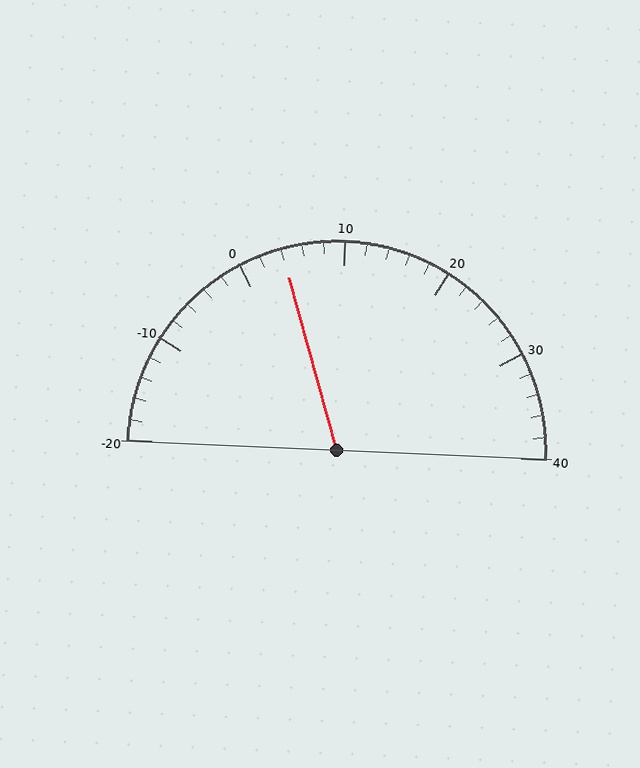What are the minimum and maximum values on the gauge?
The gauge ranges from -20 to 40.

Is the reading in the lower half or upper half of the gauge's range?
The reading is in the lower half of the range (-20 to 40).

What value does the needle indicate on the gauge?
The needle indicates approximately 4.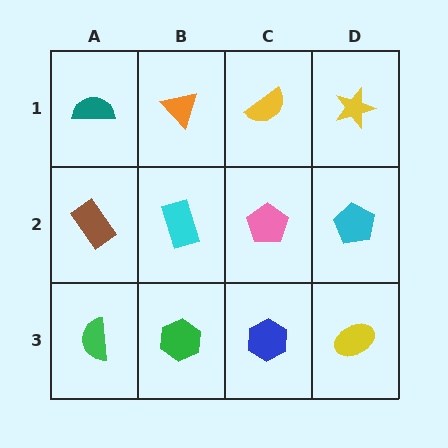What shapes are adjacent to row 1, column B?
A cyan rectangle (row 2, column B), a teal semicircle (row 1, column A), a yellow semicircle (row 1, column C).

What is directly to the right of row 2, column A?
A cyan rectangle.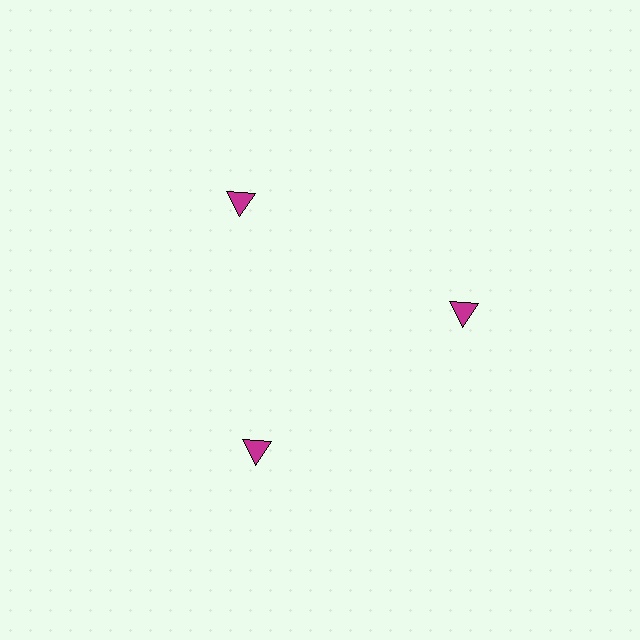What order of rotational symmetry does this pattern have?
This pattern has 3-fold rotational symmetry.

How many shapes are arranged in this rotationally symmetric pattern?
There are 3 shapes, arranged in 3 groups of 1.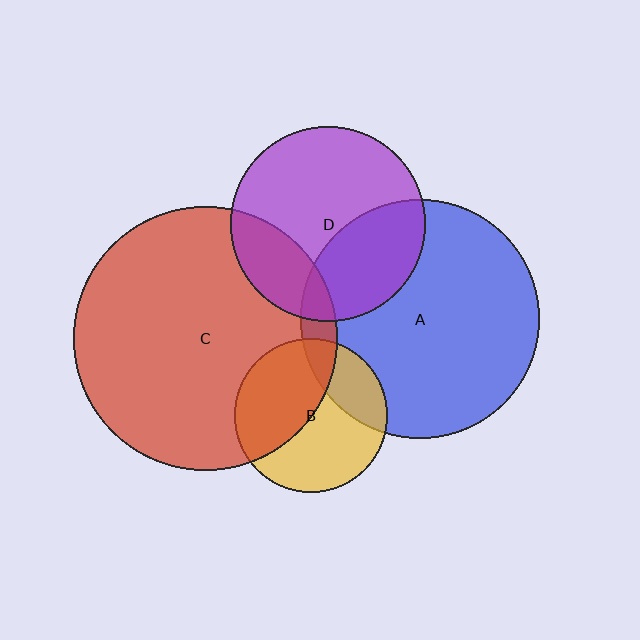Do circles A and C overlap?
Yes.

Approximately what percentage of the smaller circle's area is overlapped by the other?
Approximately 5%.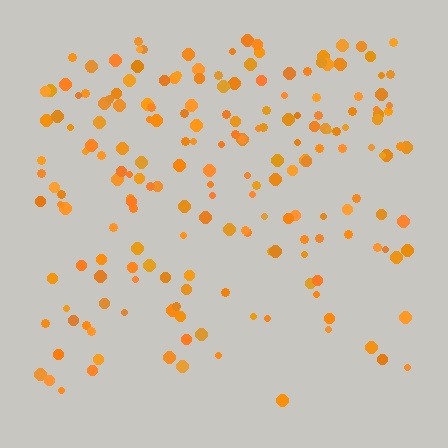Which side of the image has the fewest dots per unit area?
The bottom.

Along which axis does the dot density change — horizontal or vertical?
Vertical.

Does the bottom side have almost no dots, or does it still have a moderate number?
Still a moderate number, just noticeably fewer than the top.